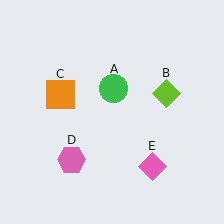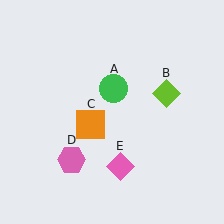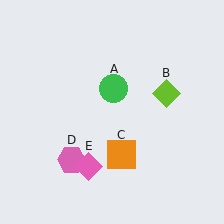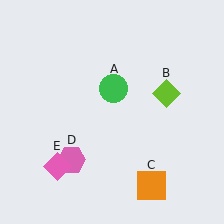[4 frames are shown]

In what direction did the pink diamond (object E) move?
The pink diamond (object E) moved left.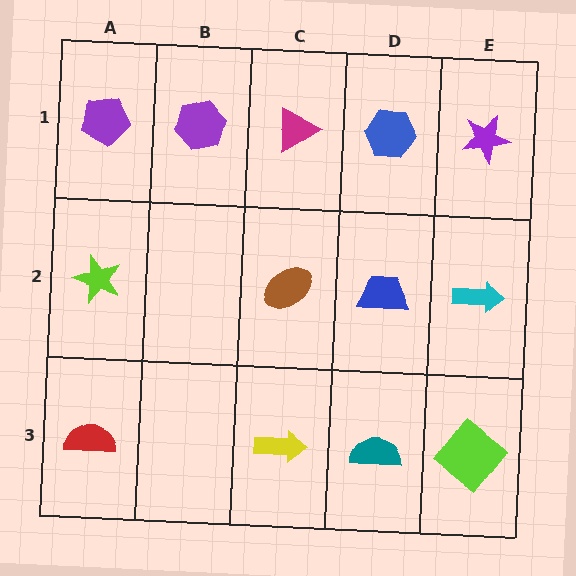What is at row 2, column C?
A brown ellipse.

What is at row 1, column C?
A magenta triangle.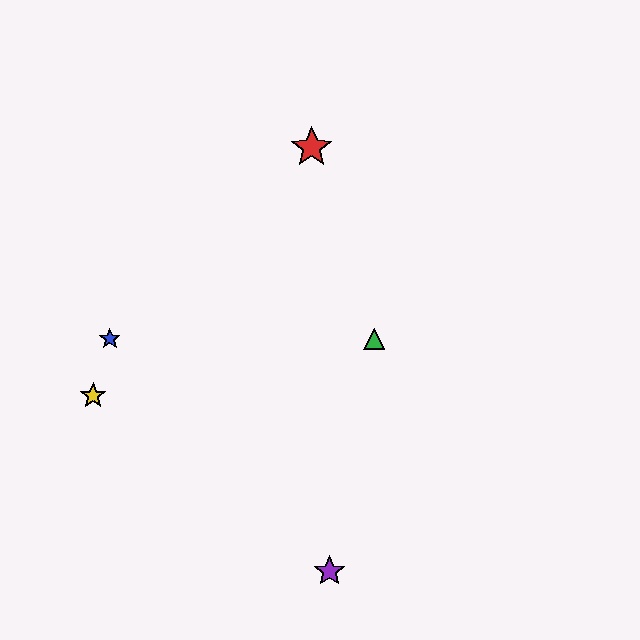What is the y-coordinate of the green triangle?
The green triangle is at y≈339.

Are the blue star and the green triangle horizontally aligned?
Yes, both are at y≈339.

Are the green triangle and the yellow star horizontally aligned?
No, the green triangle is at y≈339 and the yellow star is at y≈396.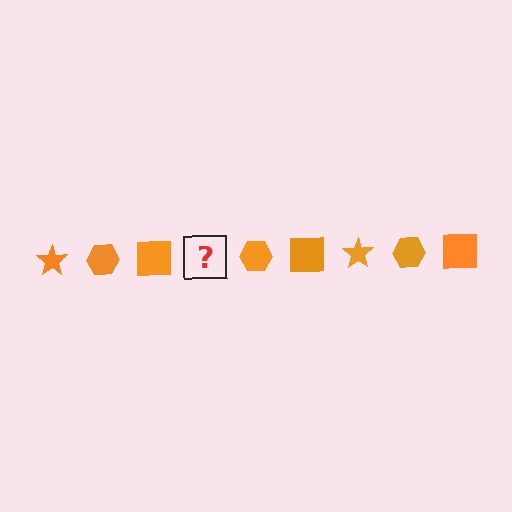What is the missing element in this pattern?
The missing element is an orange star.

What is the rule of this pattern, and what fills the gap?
The rule is that the pattern cycles through star, hexagon, square shapes in orange. The gap should be filled with an orange star.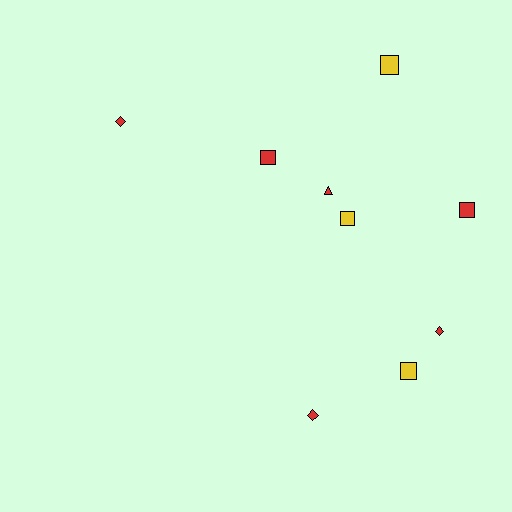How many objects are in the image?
There are 9 objects.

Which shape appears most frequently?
Square, with 5 objects.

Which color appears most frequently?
Red, with 6 objects.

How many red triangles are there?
There is 1 red triangle.